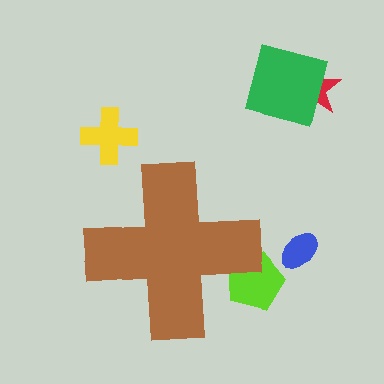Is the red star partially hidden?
No, the red star is fully visible.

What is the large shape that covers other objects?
A brown cross.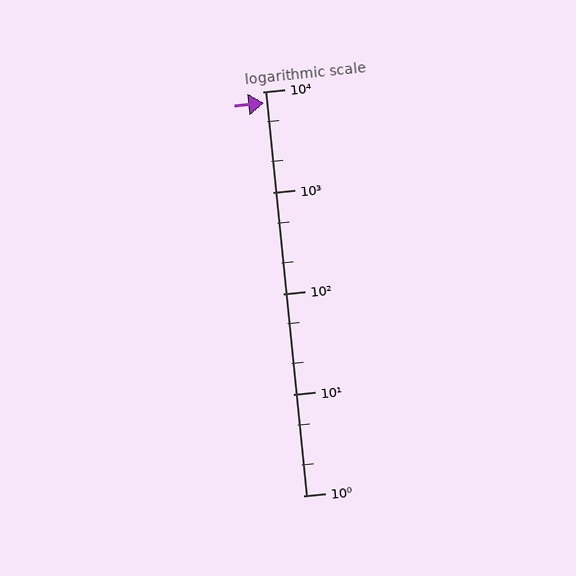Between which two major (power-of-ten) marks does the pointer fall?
The pointer is between 1000 and 10000.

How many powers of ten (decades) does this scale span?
The scale spans 4 decades, from 1 to 10000.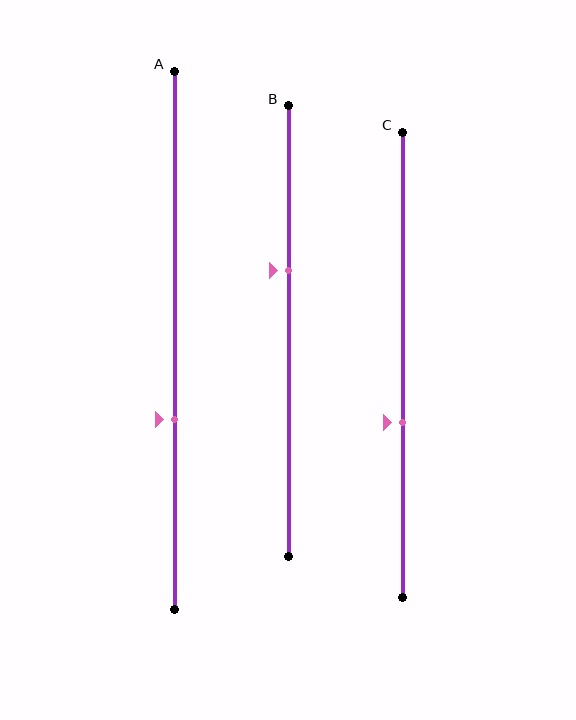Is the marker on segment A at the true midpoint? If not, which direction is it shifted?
No, the marker on segment A is shifted downward by about 15% of the segment length.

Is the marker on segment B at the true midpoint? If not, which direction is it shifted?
No, the marker on segment B is shifted upward by about 13% of the segment length.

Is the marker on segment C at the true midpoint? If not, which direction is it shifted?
No, the marker on segment C is shifted downward by about 13% of the segment length.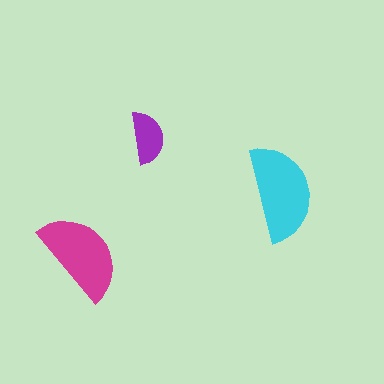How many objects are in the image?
There are 3 objects in the image.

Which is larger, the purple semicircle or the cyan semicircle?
The cyan one.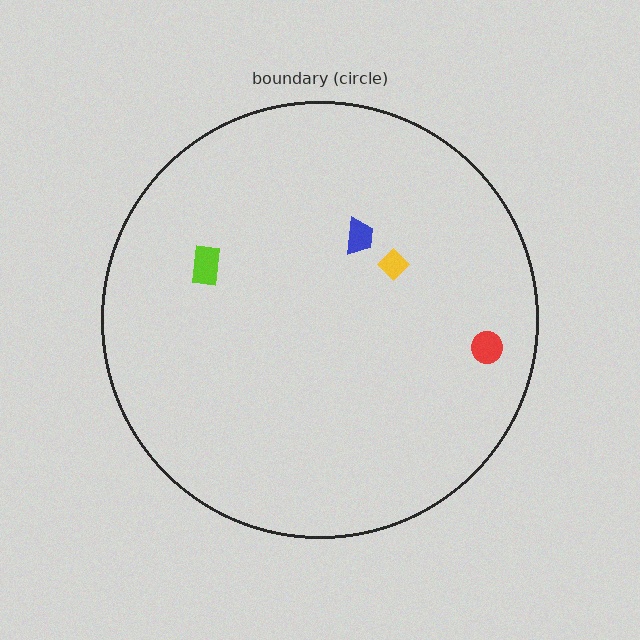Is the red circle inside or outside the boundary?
Inside.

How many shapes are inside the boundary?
4 inside, 0 outside.